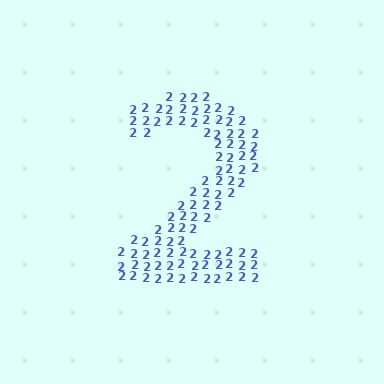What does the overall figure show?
The overall figure shows the digit 2.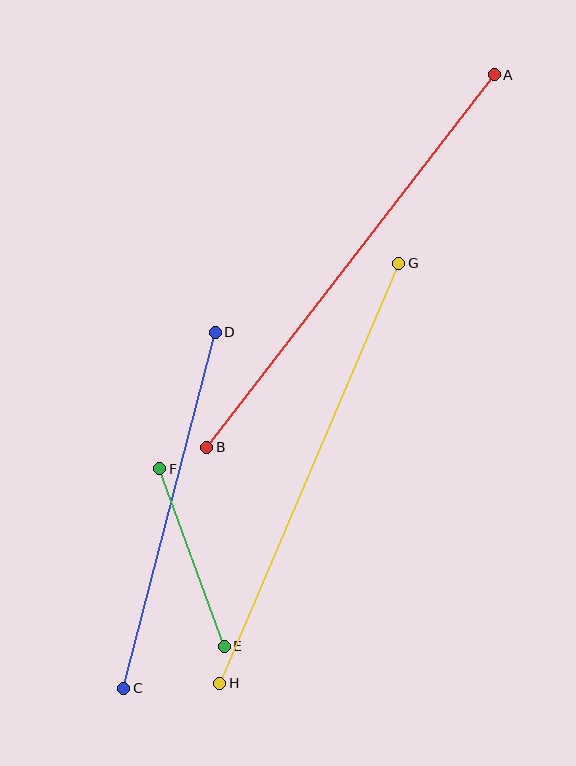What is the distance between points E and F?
The distance is approximately 188 pixels.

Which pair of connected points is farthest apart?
Points A and B are farthest apart.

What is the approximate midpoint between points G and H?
The midpoint is at approximately (309, 473) pixels.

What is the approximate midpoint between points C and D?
The midpoint is at approximately (170, 510) pixels.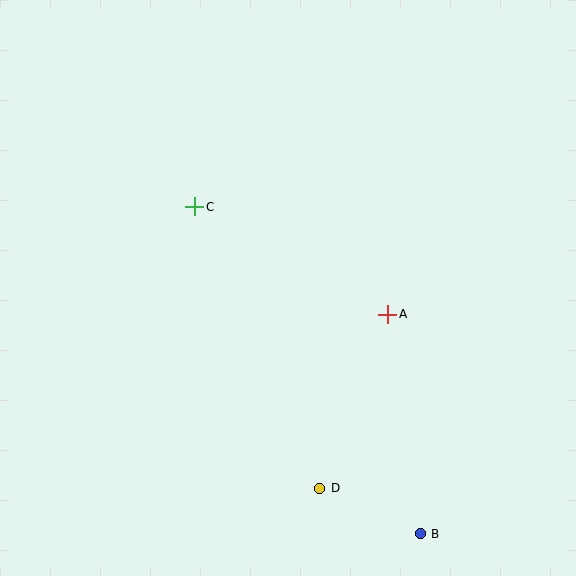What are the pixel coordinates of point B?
Point B is at (420, 534).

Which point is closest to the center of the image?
Point A at (388, 314) is closest to the center.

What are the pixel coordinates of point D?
Point D is at (320, 488).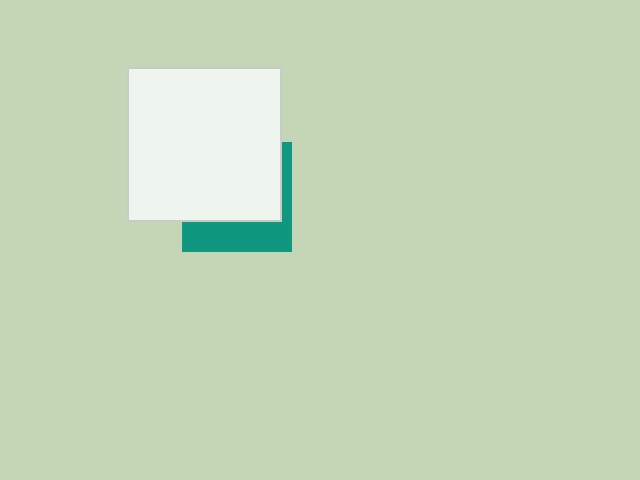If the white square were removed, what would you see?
You would see the complete teal square.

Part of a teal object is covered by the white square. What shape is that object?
It is a square.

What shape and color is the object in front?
The object in front is a white square.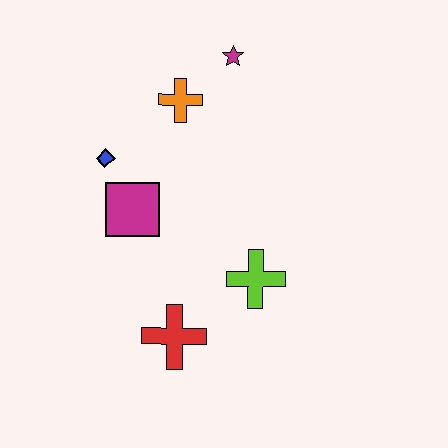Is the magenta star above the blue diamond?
Yes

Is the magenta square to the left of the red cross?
Yes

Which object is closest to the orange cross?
The magenta star is closest to the orange cross.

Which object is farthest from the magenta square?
The magenta star is farthest from the magenta square.